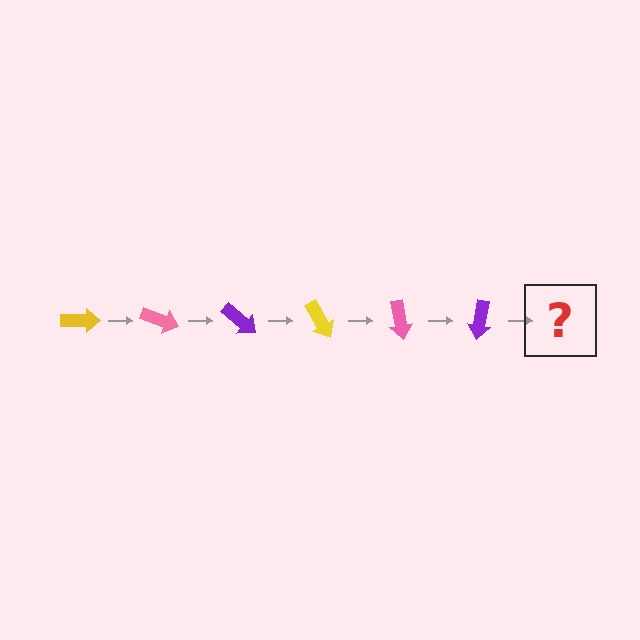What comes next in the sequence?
The next element should be a yellow arrow, rotated 120 degrees from the start.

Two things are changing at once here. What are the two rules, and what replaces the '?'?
The two rules are that it rotates 20 degrees each step and the color cycles through yellow, pink, and purple. The '?' should be a yellow arrow, rotated 120 degrees from the start.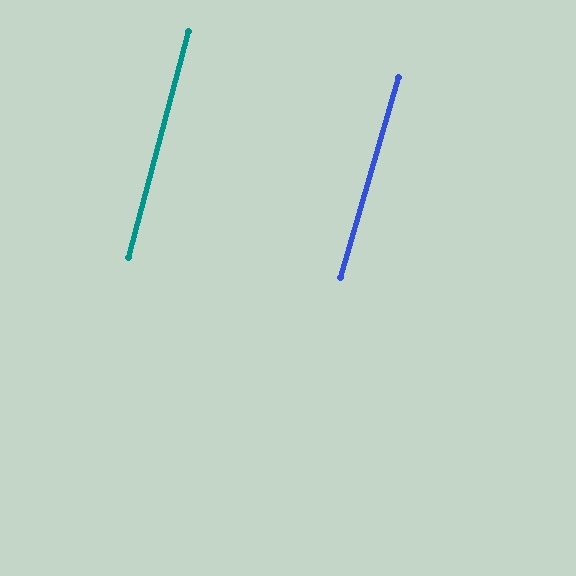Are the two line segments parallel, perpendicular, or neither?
Parallel — their directions differ by only 1.0°.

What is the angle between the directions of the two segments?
Approximately 1 degree.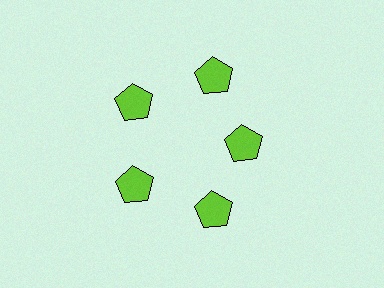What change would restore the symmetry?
The symmetry would be restored by moving it outward, back onto the ring so that all 5 pentagons sit at equal angles and equal distance from the center.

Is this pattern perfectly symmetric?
No. The 5 lime pentagons are arranged in a ring, but one element near the 3 o'clock position is pulled inward toward the center, breaking the 5-fold rotational symmetry.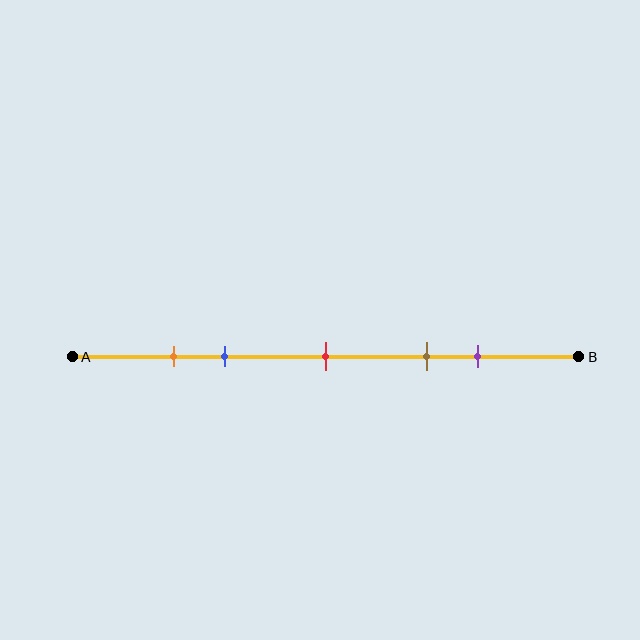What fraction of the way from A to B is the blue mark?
The blue mark is approximately 30% (0.3) of the way from A to B.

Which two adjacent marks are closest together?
The orange and blue marks are the closest adjacent pair.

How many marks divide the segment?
There are 5 marks dividing the segment.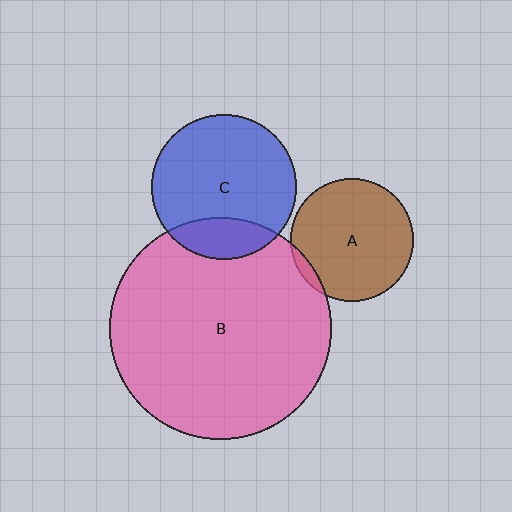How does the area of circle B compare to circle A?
Approximately 3.3 times.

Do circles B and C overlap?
Yes.